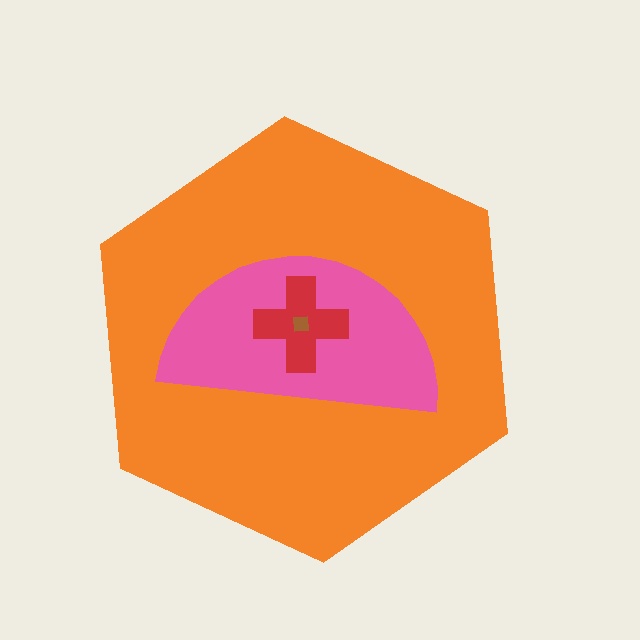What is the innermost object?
The brown square.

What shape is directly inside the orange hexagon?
The pink semicircle.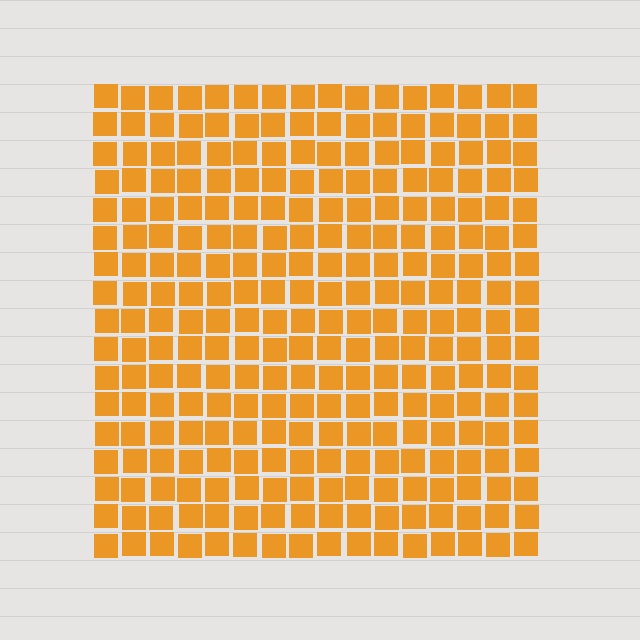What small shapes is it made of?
It is made of small squares.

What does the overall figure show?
The overall figure shows a square.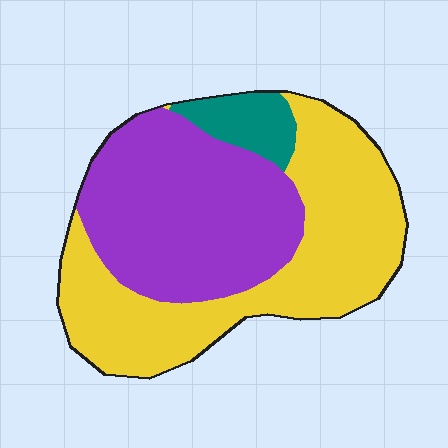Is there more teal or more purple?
Purple.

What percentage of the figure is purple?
Purple takes up about two fifths (2/5) of the figure.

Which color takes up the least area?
Teal, at roughly 10%.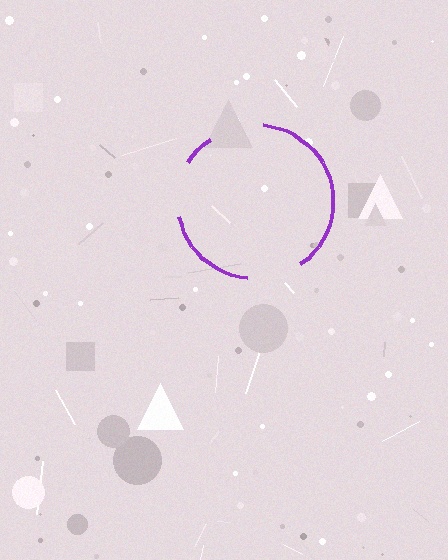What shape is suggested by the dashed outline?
The dashed outline suggests a circle.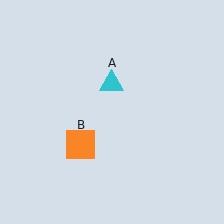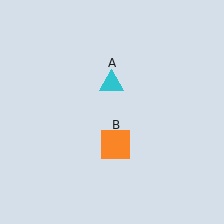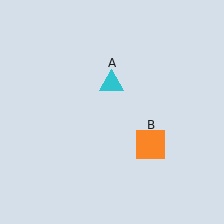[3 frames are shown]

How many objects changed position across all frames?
1 object changed position: orange square (object B).